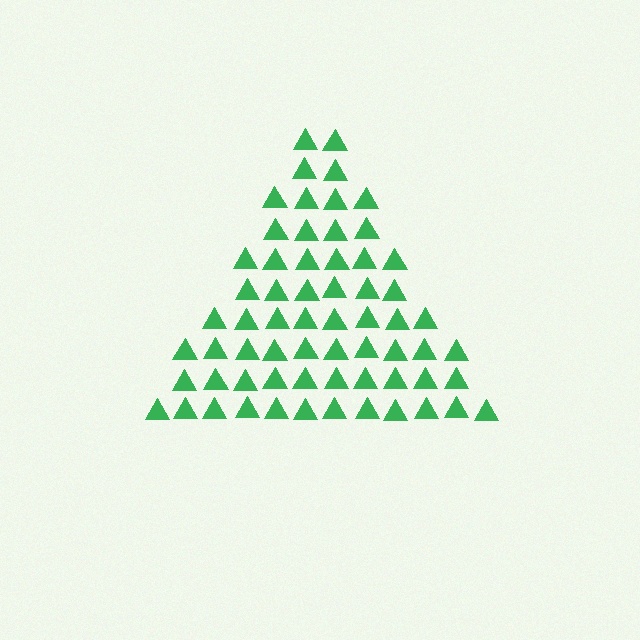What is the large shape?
The large shape is a triangle.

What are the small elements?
The small elements are triangles.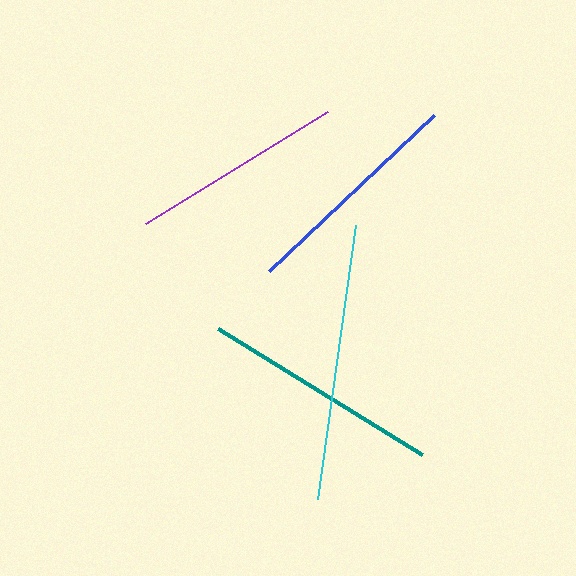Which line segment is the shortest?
The purple line is the shortest at approximately 214 pixels.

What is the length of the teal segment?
The teal segment is approximately 239 pixels long.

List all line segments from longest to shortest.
From longest to shortest: cyan, teal, blue, purple.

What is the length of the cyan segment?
The cyan segment is approximately 276 pixels long.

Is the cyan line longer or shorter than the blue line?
The cyan line is longer than the blue line.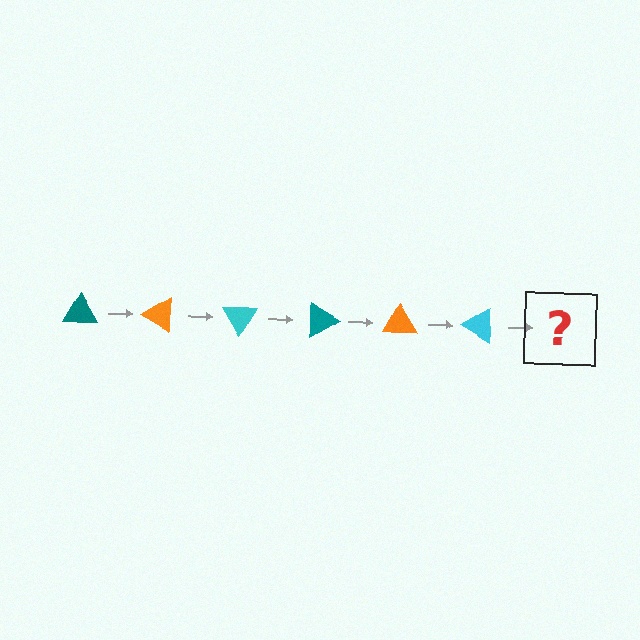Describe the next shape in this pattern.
It should be a teal triangle, rotated 180 degrees from the start.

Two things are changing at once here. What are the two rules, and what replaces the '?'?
The two rules are that it rotates 30 degrees each step and the color cycles through teal, orange, and cyan. The '?' should be a teal triangle, rotated 180 degrees from the start.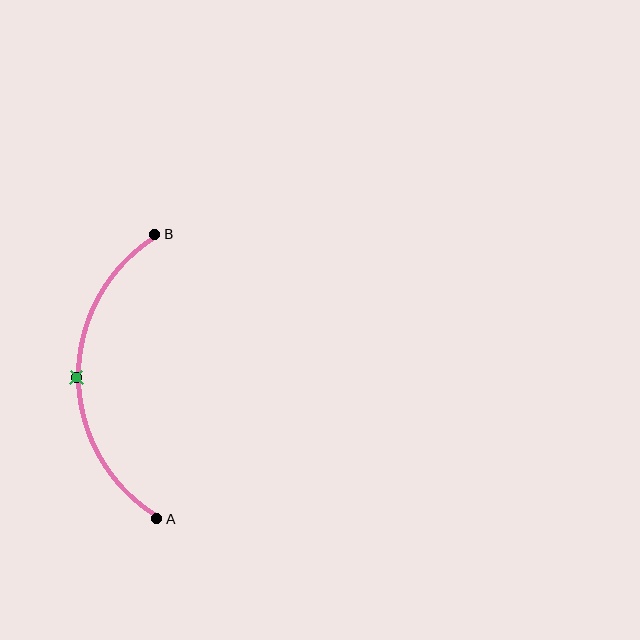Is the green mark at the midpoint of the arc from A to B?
Yes. The green mark lies on the arc at equal arc-length from both A and B — it is the arc midpoint.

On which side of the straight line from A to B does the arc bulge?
The arc bulges to the left of the straight line connecting A and B.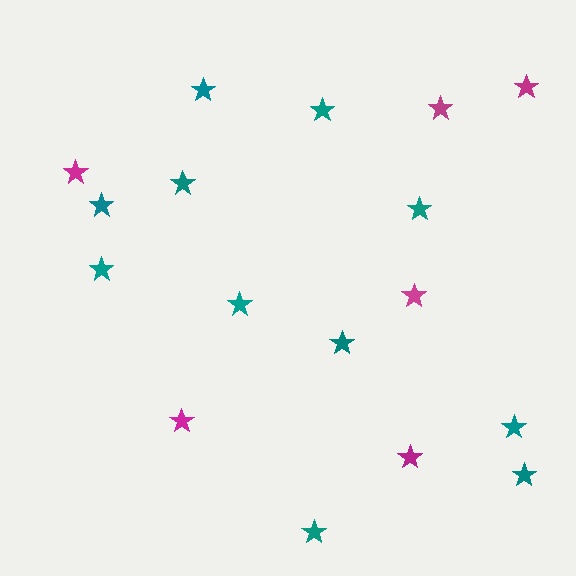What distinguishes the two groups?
There are 2 groups: one group of magenta stars (6) and one group of teal stars (11).